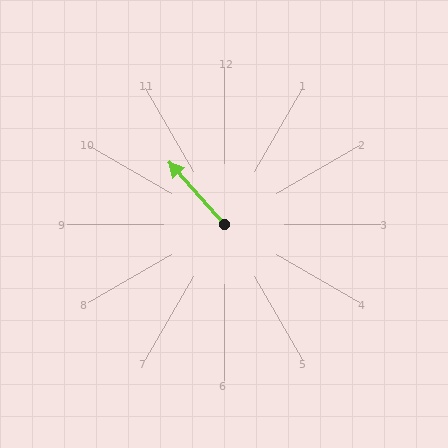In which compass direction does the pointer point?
Northwest.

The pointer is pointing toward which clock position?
Roughly 11 o'clock.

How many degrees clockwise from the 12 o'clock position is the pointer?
Approximately 318 degrees.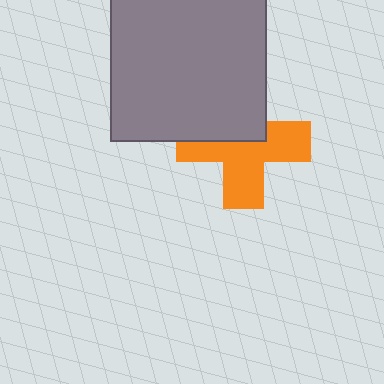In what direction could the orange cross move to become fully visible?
The orange cross could move down. That would shift it out from behind the gray square entirely.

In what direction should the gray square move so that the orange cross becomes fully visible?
The gray square should move up. That is the shortest direction to clear the overlap and leave the orange cross fully visible.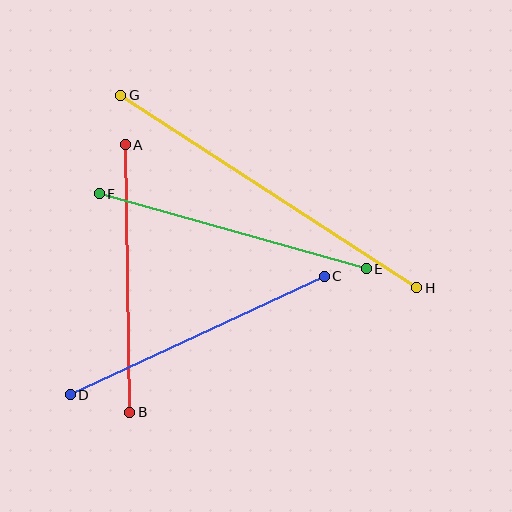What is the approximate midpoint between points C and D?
The midpoint is at approximately (197, 335) pixels.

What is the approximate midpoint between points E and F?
The midpoint is at approximately (233, 231) pixels.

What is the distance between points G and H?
The distance is approximately 353 pixels.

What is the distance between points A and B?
The distance is approximately 267 pixels.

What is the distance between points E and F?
The distance is approximately 277 pixels.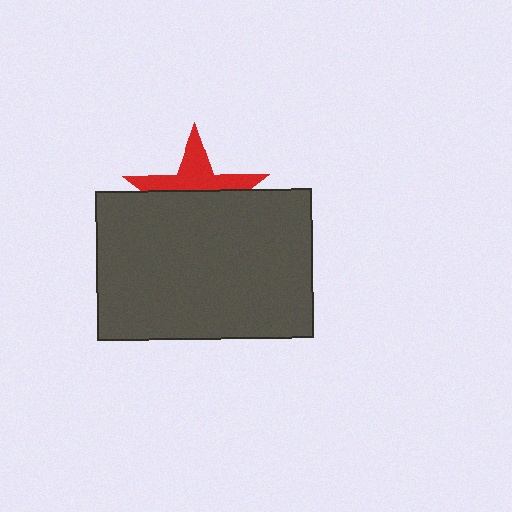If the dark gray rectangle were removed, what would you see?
You would see the complete red star.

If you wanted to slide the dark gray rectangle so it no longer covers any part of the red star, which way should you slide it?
Slide it down — that is the most direct way to separate the two shapes.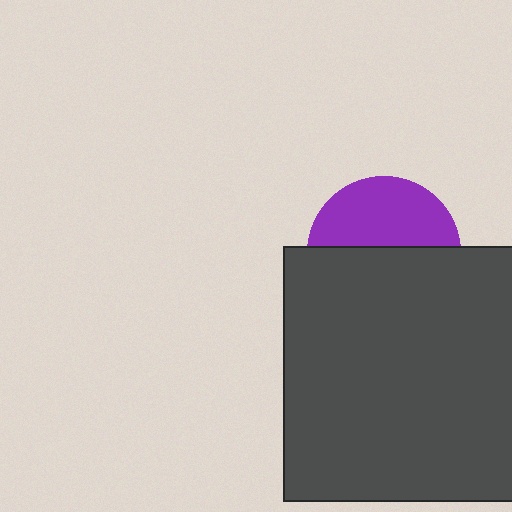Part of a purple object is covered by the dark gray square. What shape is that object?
It is a circle.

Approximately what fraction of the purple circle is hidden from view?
Roughly 56% of the purple circle is hidden behind the dark gray square.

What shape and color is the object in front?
The object in front is a dark gray square.